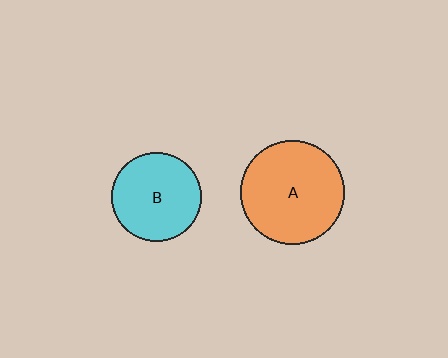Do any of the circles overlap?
No, none of the circles overlap.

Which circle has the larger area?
Circle A (orange).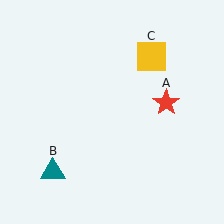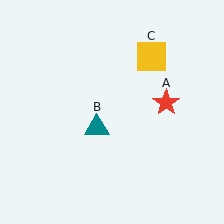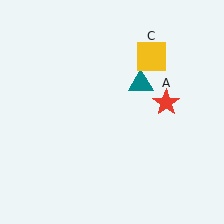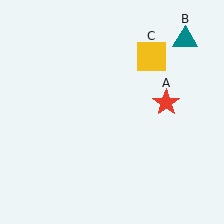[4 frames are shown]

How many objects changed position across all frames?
1 object changed position: teal triangle (object B).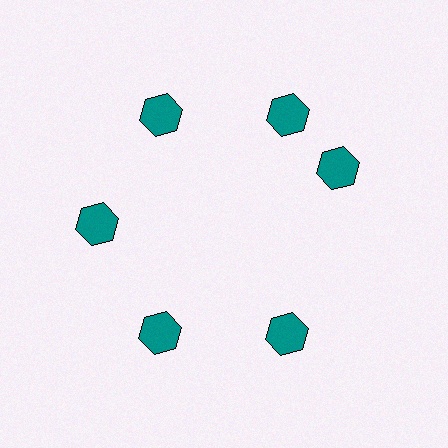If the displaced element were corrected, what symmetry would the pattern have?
It would have 6-fold rotational symmetry — the pattern would map onto itself every 60 degrees.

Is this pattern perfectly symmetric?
No. The 6 teal hexagons are arranged in a ring, but one element near the 3 o'clock position is rotated out of alignment along the ring, breaking the 6-fold rotational symmetry.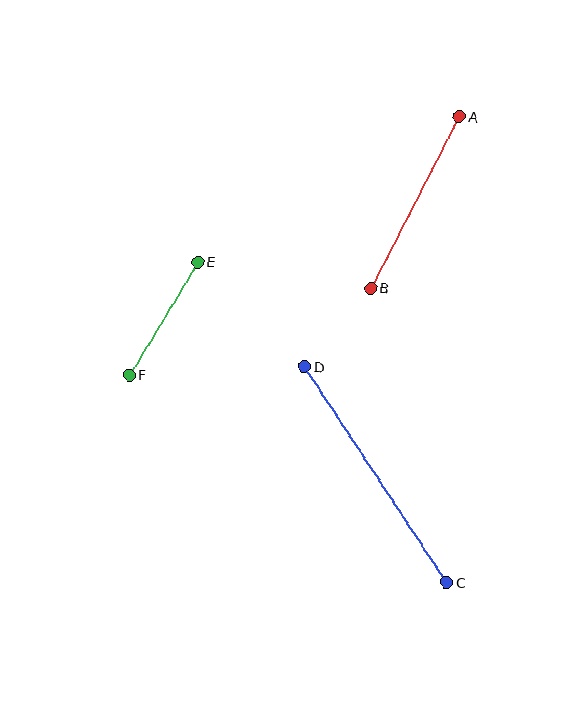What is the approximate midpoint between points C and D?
The midpoint is at approximately (376, 475) pixels.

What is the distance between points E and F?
The distance is approximately 132 pixels.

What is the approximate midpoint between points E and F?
The midpoint is at approximately (164, 318) pixels.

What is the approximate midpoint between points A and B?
The midpoint is at approximately (415, 202) pixels.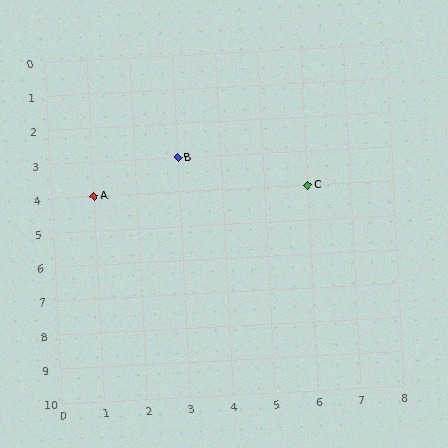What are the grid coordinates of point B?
Point B is at grid coordinates (3, 3).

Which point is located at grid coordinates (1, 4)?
Point A is at (1, 4).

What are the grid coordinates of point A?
Point A is at grid coordinates (1, 4).